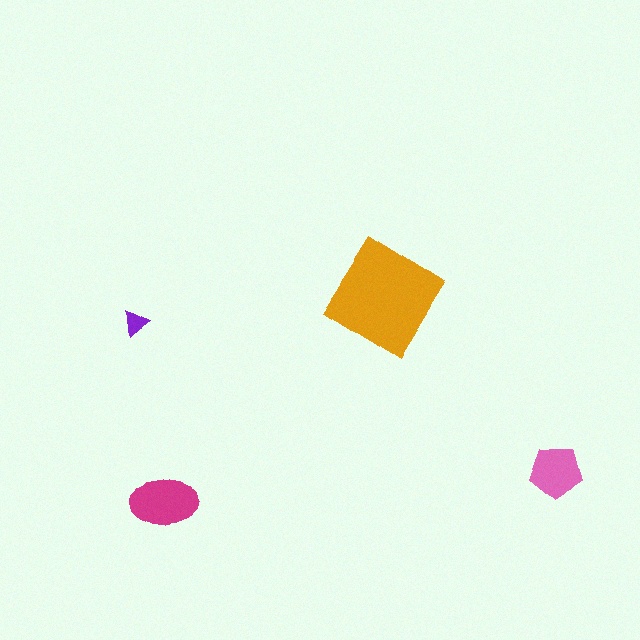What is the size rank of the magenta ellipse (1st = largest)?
2nd.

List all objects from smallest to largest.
The purple triangle, the pink pentagon, the magenta ellipse, the orange diamond.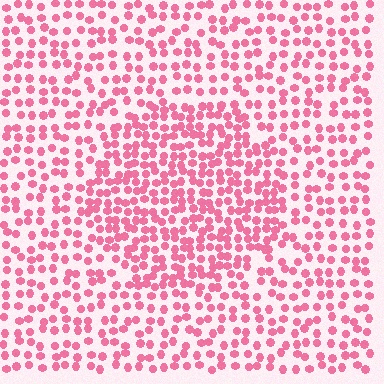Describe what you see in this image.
The image contains small pink elements arranged at two different densities. A circle-shaped region is visible where the elements are more densely packed than the surrounding area.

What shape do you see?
I see a circle.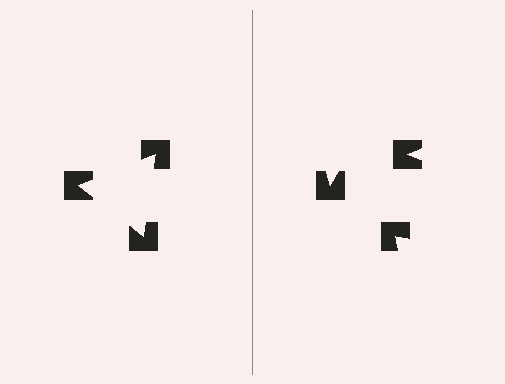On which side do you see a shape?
An illusory triangle appears on the left side. On the right side the wedge cuts are rotated, so no coherent shape forms.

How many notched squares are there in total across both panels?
6 — 3 on each side.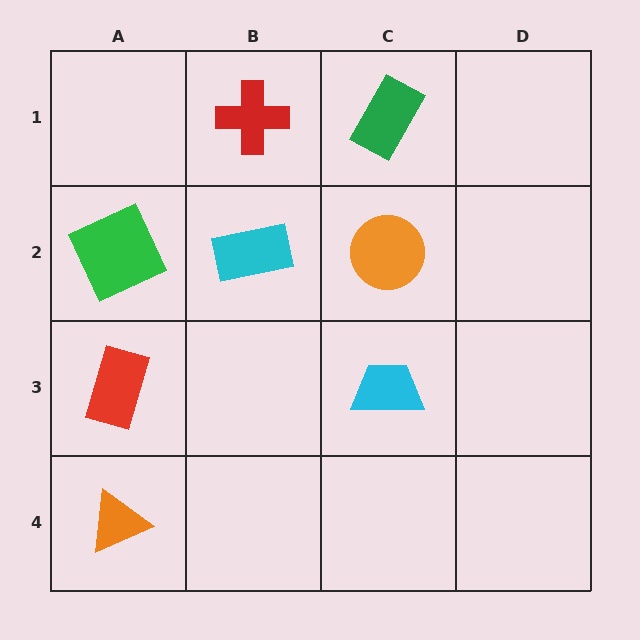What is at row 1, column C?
A green rectangle.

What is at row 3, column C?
A cyan trapezoid.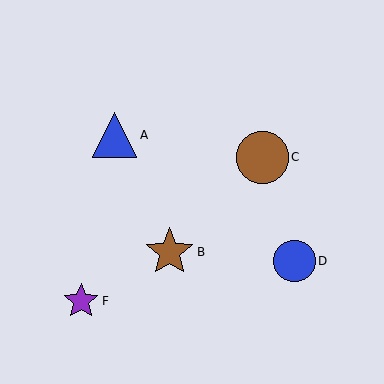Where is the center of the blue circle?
The center of the blue circle is at (294, 261).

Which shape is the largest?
The brown circle (labeled C) is the largest.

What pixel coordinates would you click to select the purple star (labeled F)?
Click at (81, 301) to select the purple star F.